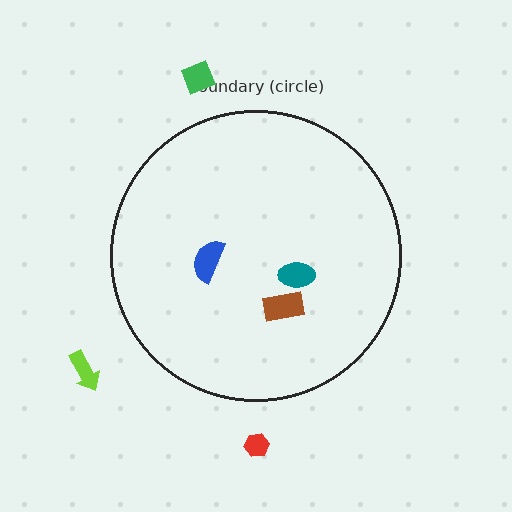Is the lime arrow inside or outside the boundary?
Outside.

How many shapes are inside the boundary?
3 inside, 3 outside.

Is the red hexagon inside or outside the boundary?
Outside.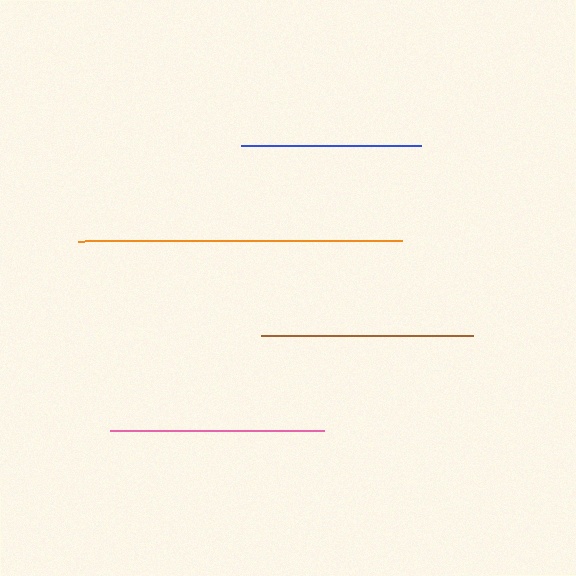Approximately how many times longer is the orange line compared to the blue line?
The orange line is approximately 1.8 times the length of the blue line.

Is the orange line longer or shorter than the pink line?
The orange line is longer than the pink line.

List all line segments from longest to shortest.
From longest to shortest: orange, pink, brown, blue.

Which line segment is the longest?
The orange line is the longest at approximately 324 pixels.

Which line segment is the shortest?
The blue line is the shortest at approximately 180 pixels.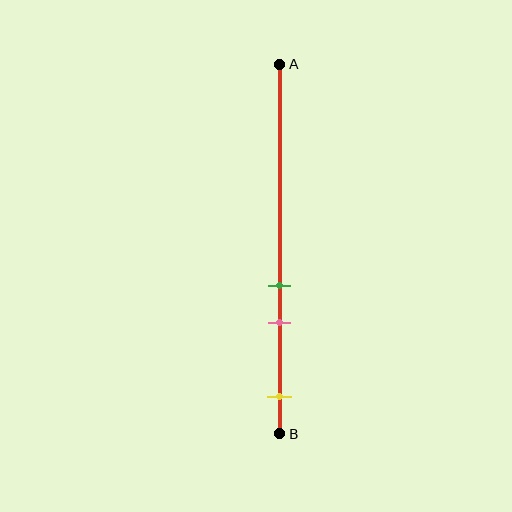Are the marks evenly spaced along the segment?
No, the marks are not evenly spaced.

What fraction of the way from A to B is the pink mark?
The pink mark is approximately 70% (0.7) of the way from A to B.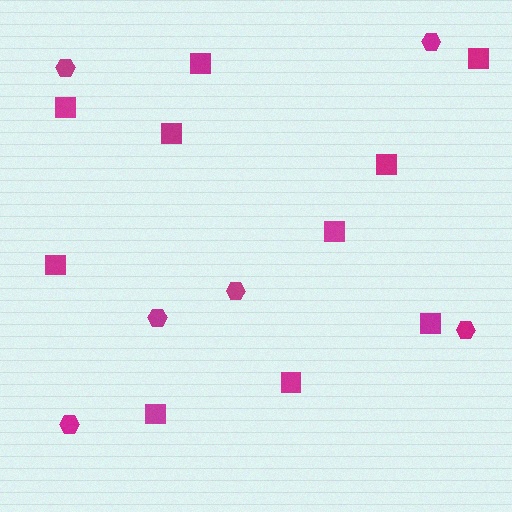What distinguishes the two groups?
There are 2 groups: one group of hexagons (6) and one group of squares (10).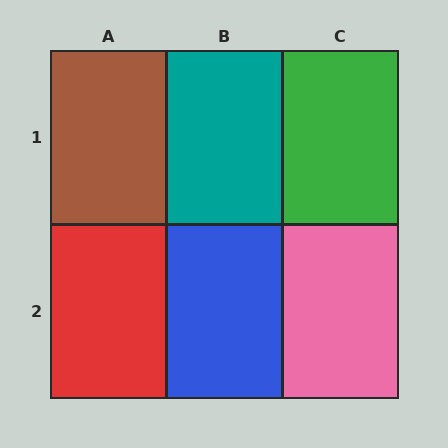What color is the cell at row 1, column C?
Green.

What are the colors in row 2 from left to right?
Red, blue, pink.